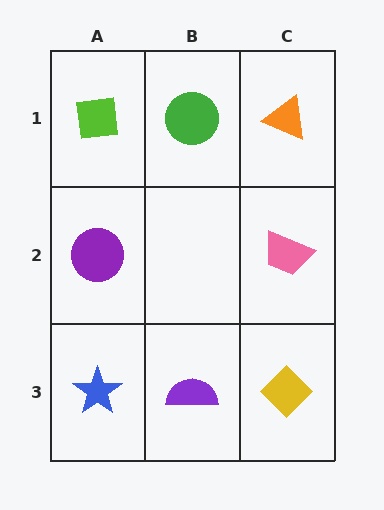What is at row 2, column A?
A purple circle.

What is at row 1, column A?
A lime square.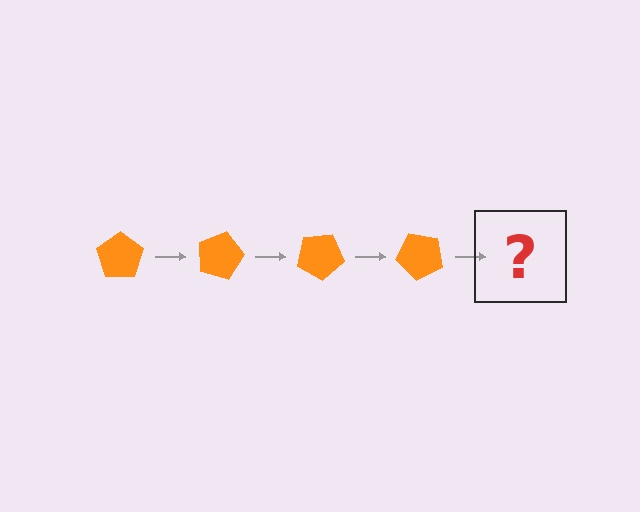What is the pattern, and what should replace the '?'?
The pattern is that the pentagon rotates 15 degrees each step. The '?' should be an orange pentagon rotated 60 degrees.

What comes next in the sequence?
The next element should be an orange pentagon rotated 60 degrees.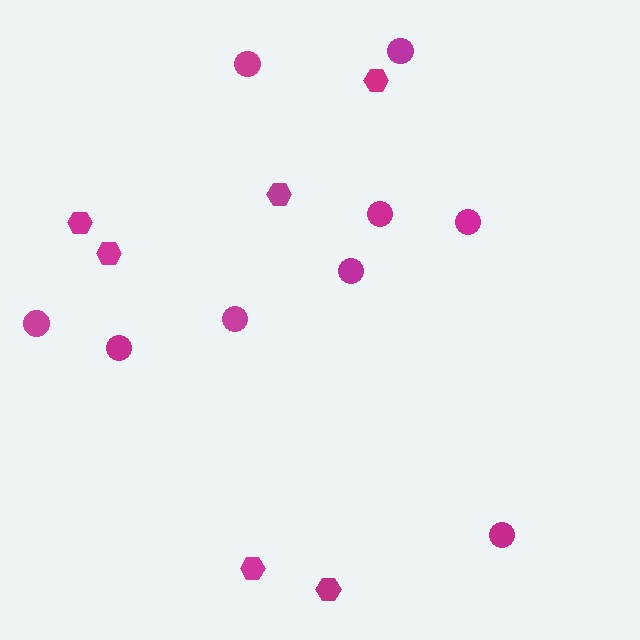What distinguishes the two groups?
There are 2 groups: one group of hexagons (6) and one group of circles (9).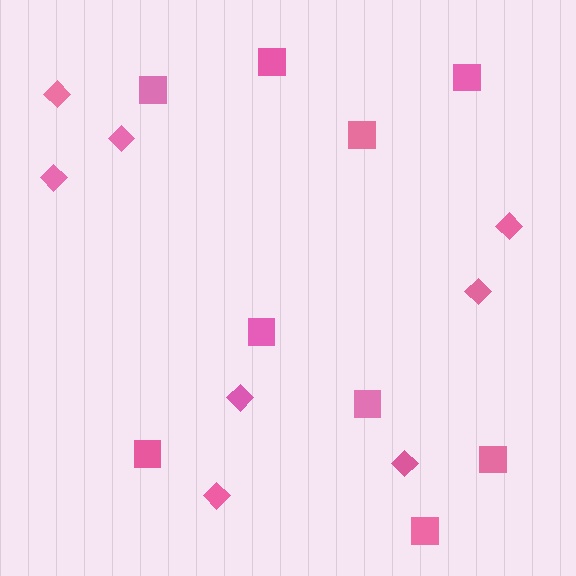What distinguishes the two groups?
There are 2 groups: one group of diamonds (8) and one group of squares (9).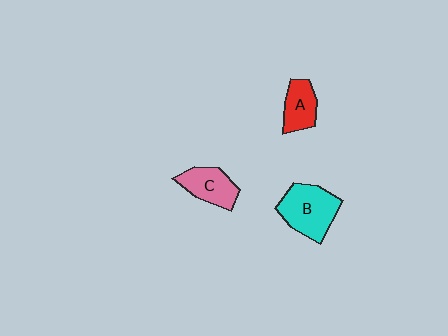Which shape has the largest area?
Shape B (cyan).